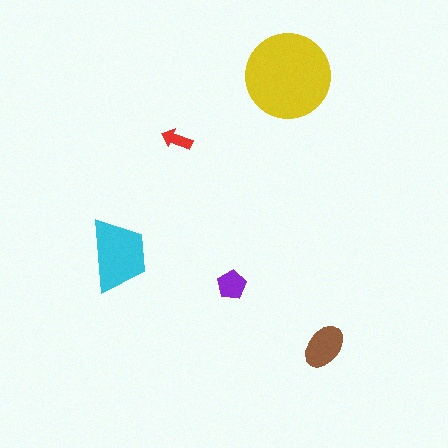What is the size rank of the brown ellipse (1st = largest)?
3rd.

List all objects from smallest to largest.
The red arrow, the purple pentagon, the brown ellipse, the cyan trapezoid, the yellow circle.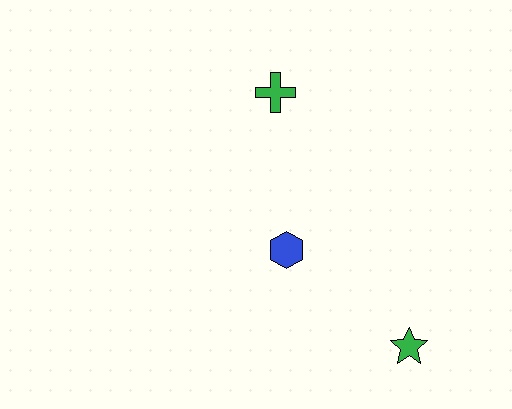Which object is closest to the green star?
The blue hexagon is closest to the green star.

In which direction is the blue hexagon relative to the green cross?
The blue hexagon is below the green cross.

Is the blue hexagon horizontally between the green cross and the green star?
Yes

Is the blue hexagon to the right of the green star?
No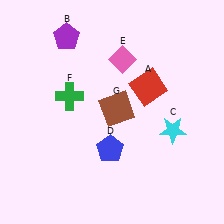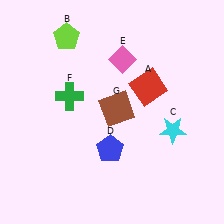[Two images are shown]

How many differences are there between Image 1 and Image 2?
There is 1 difference between the two images.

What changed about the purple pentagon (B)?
In Image 1, B is purple. In Image 2, it changed to lime.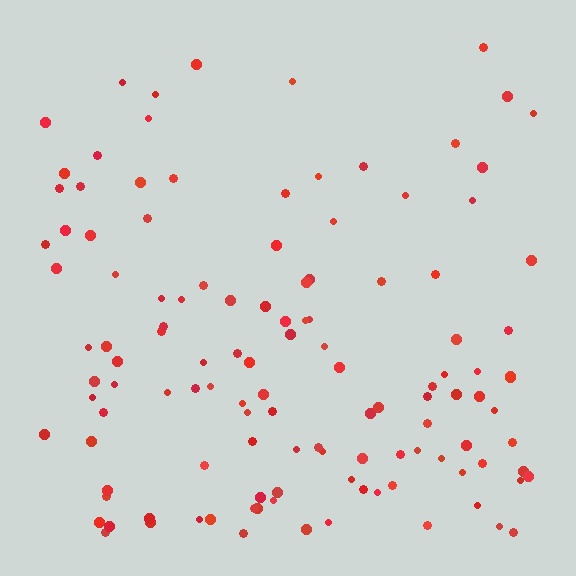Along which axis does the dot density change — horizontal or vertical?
Vertical.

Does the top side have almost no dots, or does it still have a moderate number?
Still a moderate number, just noticeably fewer than the bottom.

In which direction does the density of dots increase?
From top to bottom, with the bottom side densest.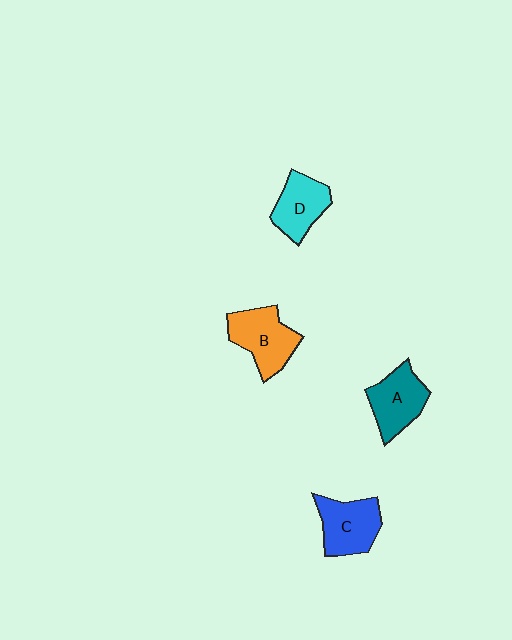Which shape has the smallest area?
Shape D (cyan).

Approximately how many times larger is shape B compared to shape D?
Approximately 1.2 times.